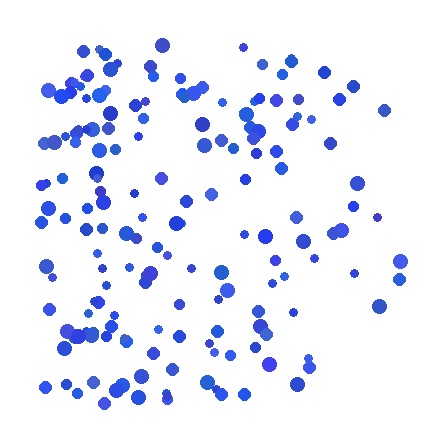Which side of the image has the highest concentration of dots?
The left.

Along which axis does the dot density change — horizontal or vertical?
Horizontal.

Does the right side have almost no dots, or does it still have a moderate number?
Still a moderate number, just noticeably fewer than the left.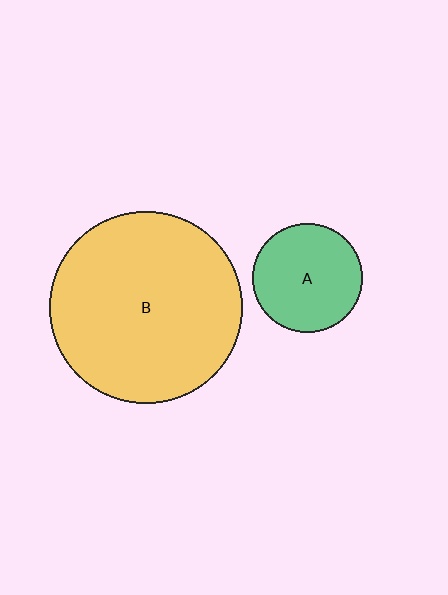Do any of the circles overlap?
No, none of the circles overlap.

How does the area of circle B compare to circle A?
Approximately 3.1 times.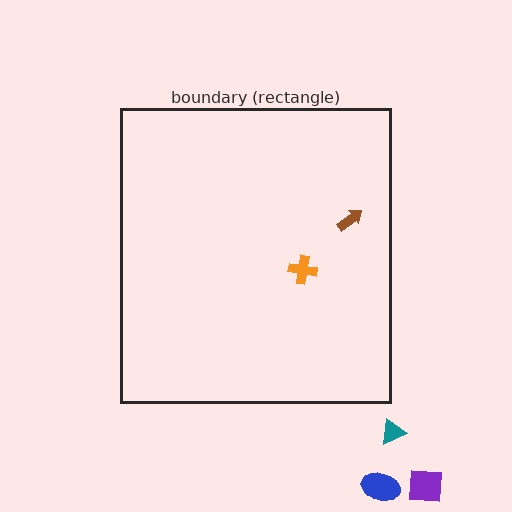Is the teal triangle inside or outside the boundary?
Outside.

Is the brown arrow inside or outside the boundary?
Inside.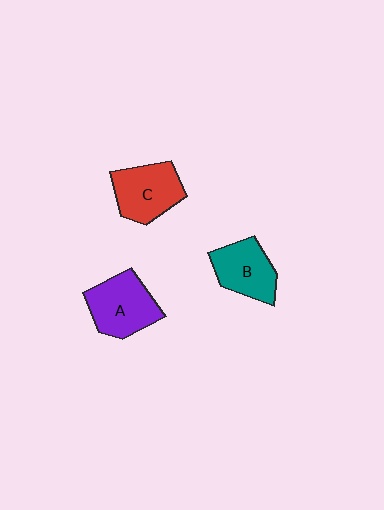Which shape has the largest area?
Shape A (purple).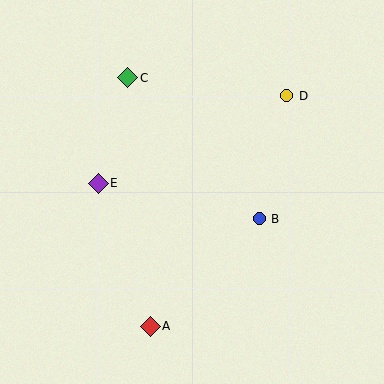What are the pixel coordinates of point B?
Point B is at (259, 219).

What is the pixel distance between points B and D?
The distance between B and D is 126 pixels.